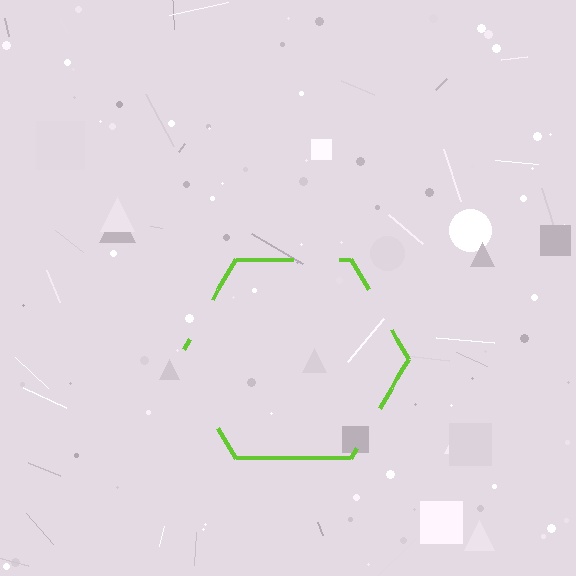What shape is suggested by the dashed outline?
The dashed outline suggests a hexagon.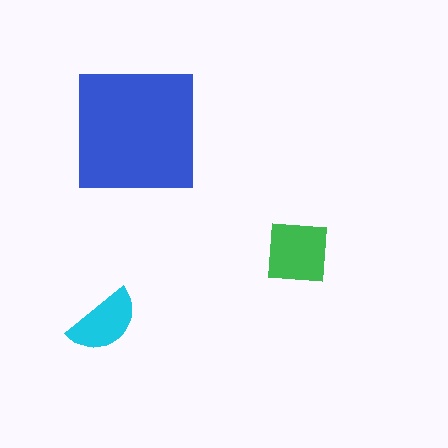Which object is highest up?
The blue square is topmost.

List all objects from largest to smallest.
The blue square, the green square, the cyan semicircle.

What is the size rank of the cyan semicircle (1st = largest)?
3rd.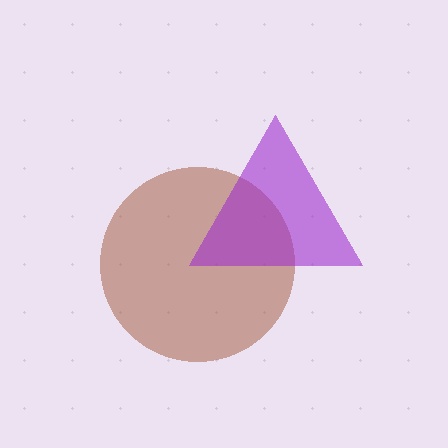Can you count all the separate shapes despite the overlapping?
Yes, there are 2 separate shapes.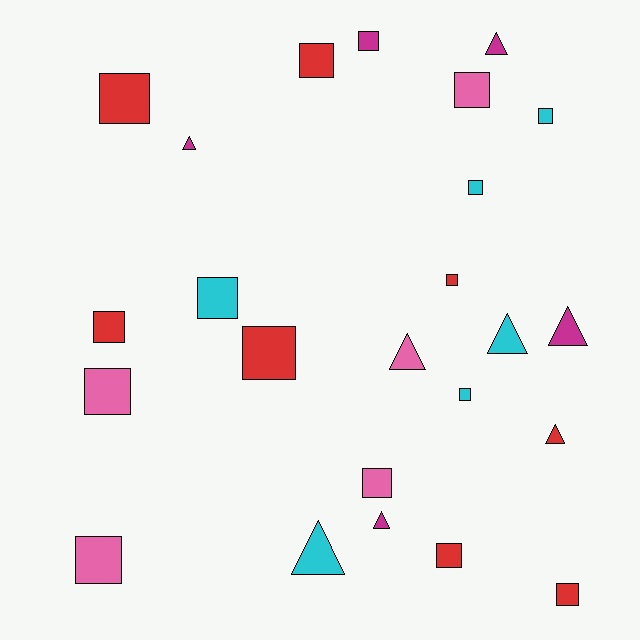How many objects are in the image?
There are 24 objects.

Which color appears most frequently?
Red, with 8 objects.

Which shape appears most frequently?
Square, with 16 objects.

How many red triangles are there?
There is 1 red triangle.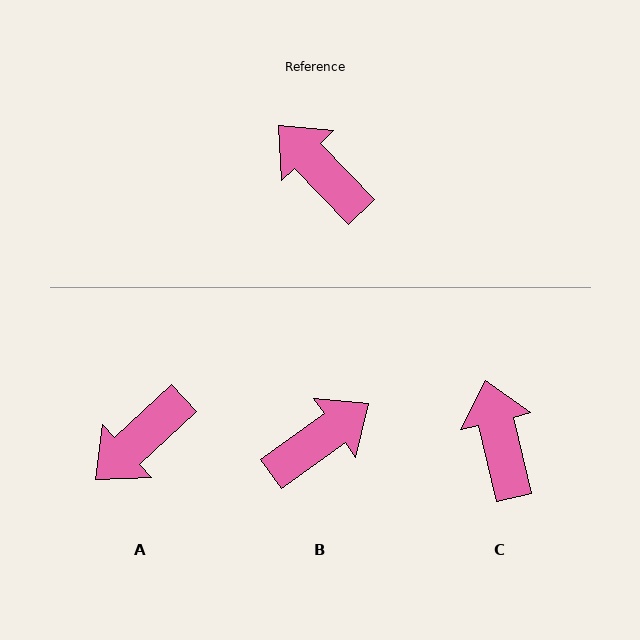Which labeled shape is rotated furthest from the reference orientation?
B, about 98 degrees away.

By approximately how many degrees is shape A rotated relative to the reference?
Approximately 89 degrees counter-clockwise.